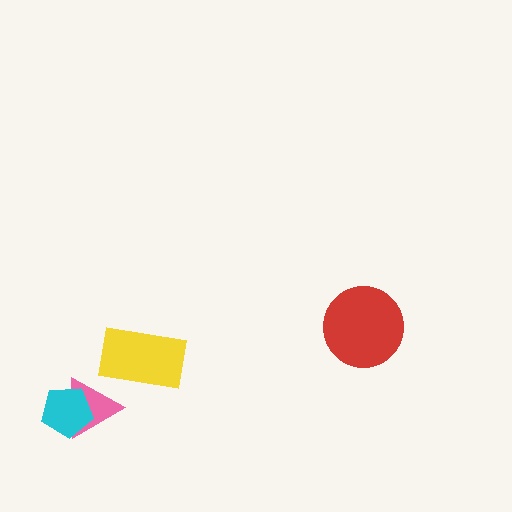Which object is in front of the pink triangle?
The cyan pentagon is in front of the pink triangle.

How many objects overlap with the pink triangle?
1 object overlaps with the pink triangle.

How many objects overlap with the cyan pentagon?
1 object overlaps with the cyan pentagon.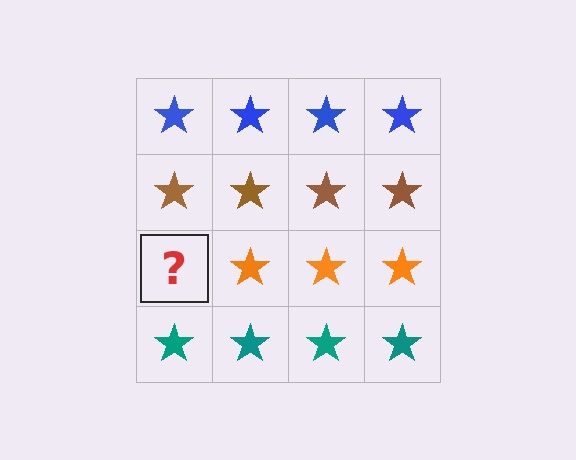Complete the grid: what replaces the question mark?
The question mark should be replaced with an orange star.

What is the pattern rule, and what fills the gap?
The rule is that each row has a consistent color. The gap should be filled with an orange star.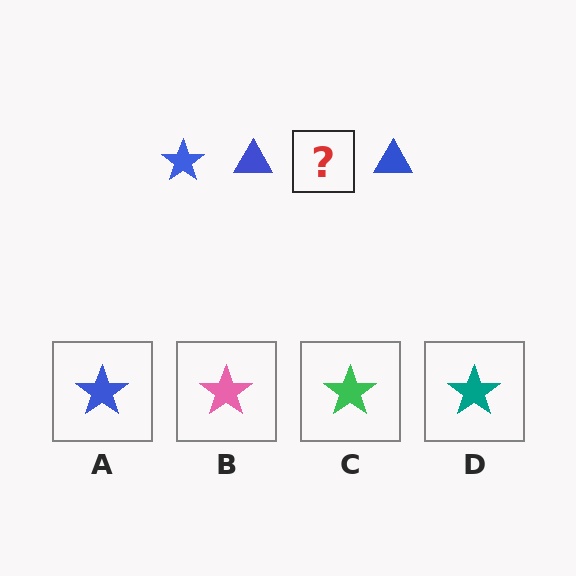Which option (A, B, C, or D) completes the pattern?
A.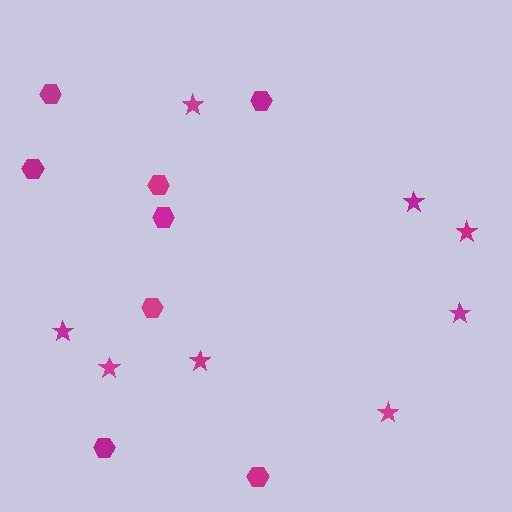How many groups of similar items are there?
There are 2 groups: one group of hexagons (8) and one group of stars (8).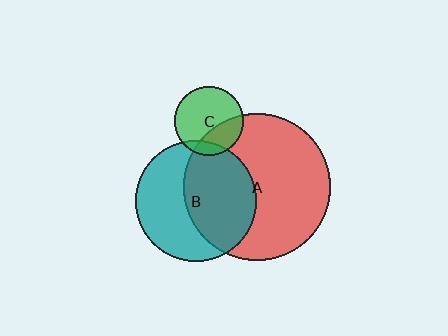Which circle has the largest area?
Circle A (red).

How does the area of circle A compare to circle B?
Approximately 1.5 times.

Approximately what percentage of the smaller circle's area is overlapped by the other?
Approximately 55%.